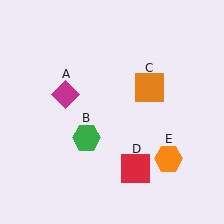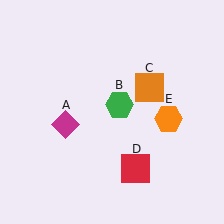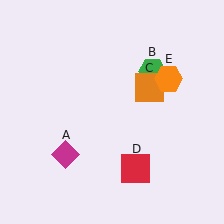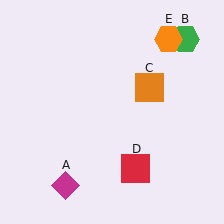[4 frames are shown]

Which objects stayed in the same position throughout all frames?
Orange square (object C) and red square (object D) remained stationary.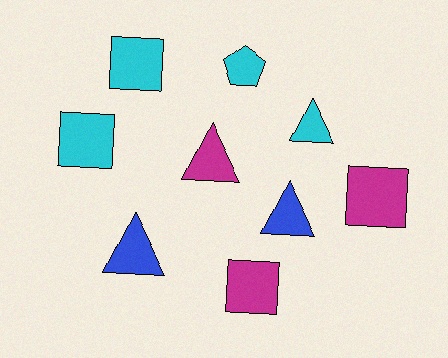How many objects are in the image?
There are 9 objects.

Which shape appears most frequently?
Triangle, with 4 objects.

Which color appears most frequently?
Cyan, with 4 objects.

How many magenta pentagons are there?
There are no magenta pentagons.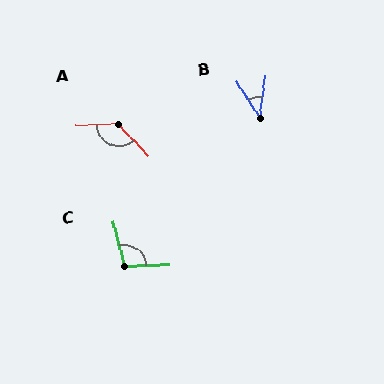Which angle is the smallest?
B, at approximately 39 degrees.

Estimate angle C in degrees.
Approximately 102 degrees.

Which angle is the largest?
A, at approximately 132 degrees.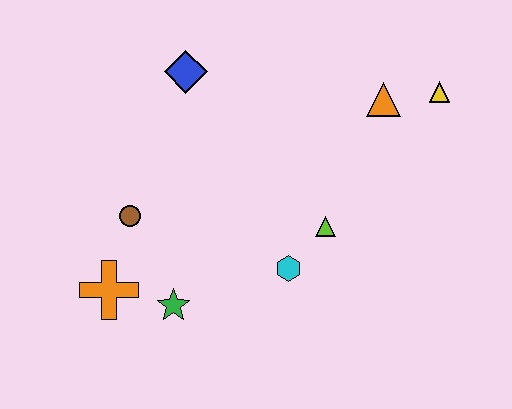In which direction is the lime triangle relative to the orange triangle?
The lime triangle is below the orange triangle.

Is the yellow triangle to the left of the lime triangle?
No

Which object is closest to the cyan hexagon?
The lime triangle is closest to the cyan hexagon.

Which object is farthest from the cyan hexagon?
The yellow triangle is farthest from the cyan hexagon.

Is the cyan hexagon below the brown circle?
Yes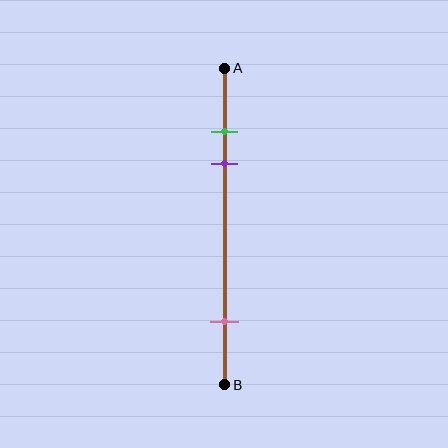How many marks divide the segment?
There are 3 marks dividing the segment.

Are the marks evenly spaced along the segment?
No, the marks are not evenly spaced.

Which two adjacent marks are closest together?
The green and purple marks are the closest adjacent pair.